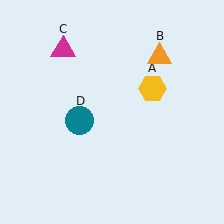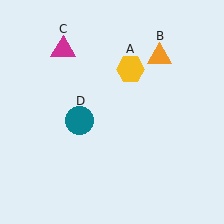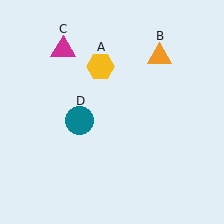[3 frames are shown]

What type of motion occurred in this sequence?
The yellow hexagon (object A) rotated counterclockwise around the center of the scene.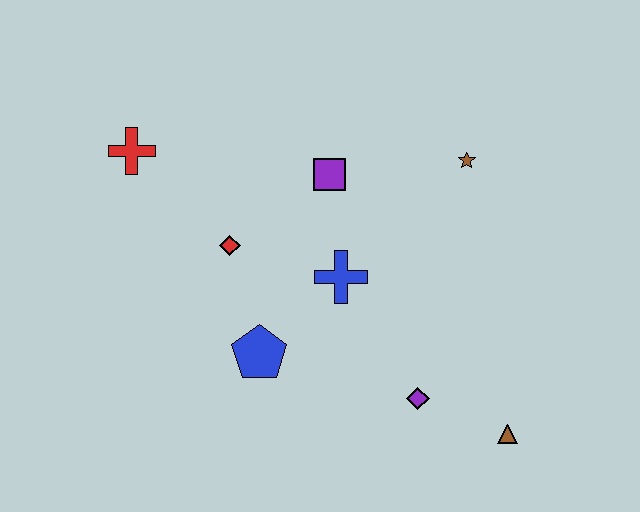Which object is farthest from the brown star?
The red cross is farthest from the brown star.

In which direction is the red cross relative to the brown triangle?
The red cross is to the left of the brown triangle.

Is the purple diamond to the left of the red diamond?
No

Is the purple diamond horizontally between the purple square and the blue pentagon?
No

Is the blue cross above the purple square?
No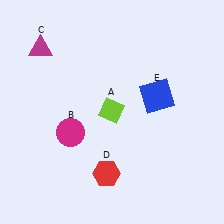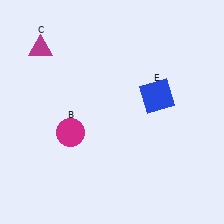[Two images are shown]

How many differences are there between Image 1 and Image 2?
There are 2 differences between the two images.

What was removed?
The red hexagon (D), the lime diamond (A) were removed in Image 2.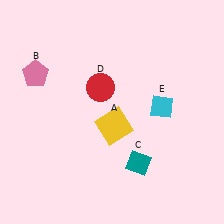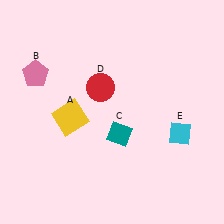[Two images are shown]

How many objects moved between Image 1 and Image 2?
3 objects moved between the two images.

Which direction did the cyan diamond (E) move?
The cyan diamond (E) moved down.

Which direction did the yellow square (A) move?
The yellow square (A) moved left.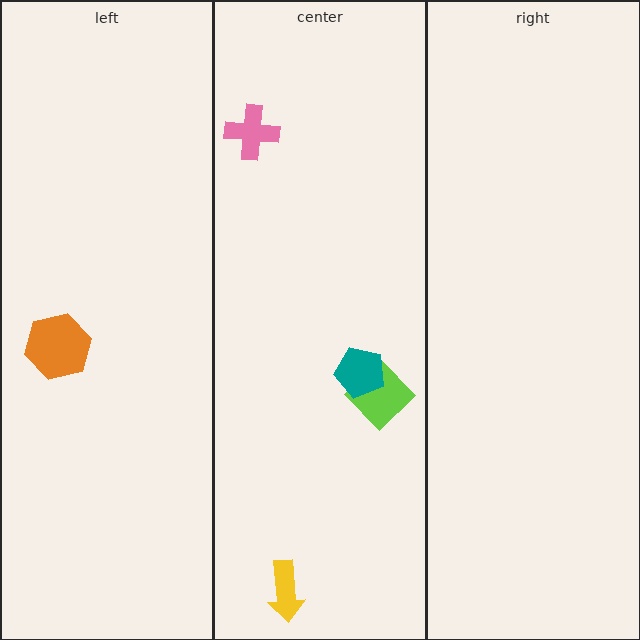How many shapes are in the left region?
1.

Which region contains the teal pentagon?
The center region.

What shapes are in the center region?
The pink cross, the lime diamond, the yellow arrow, the teal pentagon.